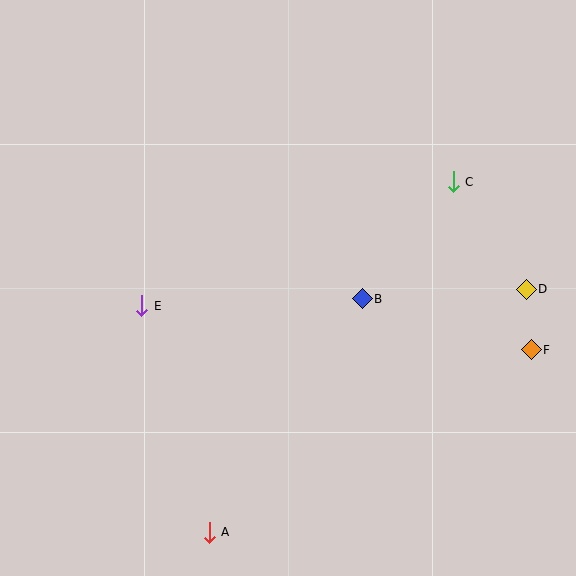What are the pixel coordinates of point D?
Point D is at (526, 289).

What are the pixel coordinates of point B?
Point B is at (362, 299).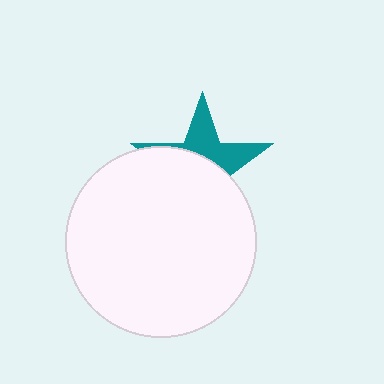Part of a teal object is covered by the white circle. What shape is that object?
It is a star.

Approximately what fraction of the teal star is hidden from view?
Roughly 61% of the teal star is hidden behind the white circle.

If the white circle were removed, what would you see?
You would see the complete teal star.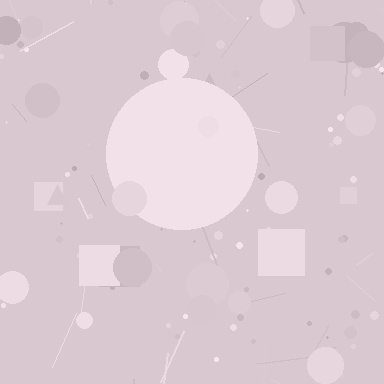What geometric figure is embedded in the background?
A circle is embedded in the background.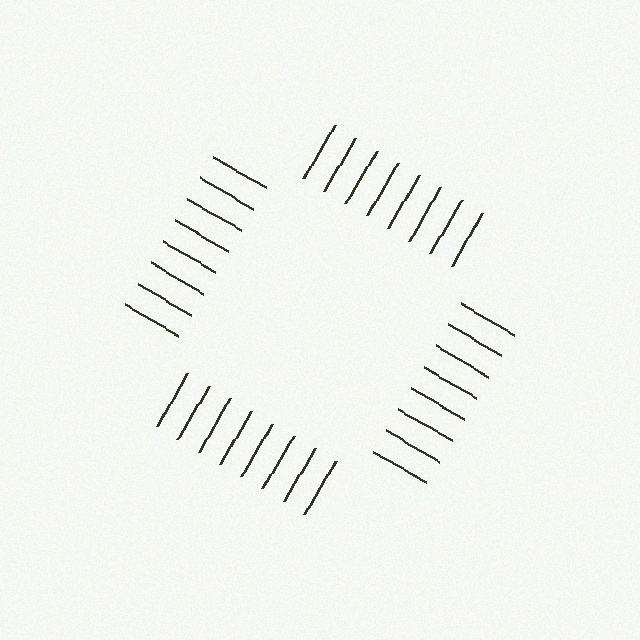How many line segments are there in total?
32 — 8 along each of the 4 edges.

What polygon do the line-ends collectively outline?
An illusory square — the line segments terminate on its edges but no continuous stroke is drawn.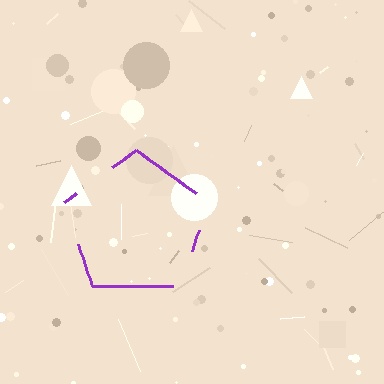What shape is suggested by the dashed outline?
The dashed outline suggests a pentagon.